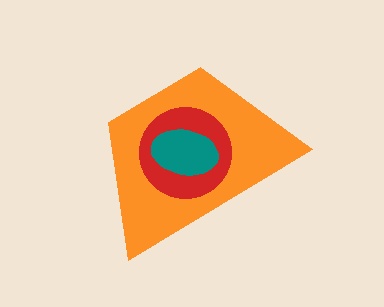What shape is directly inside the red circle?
The teal ellipse.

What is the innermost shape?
The teal ellipse.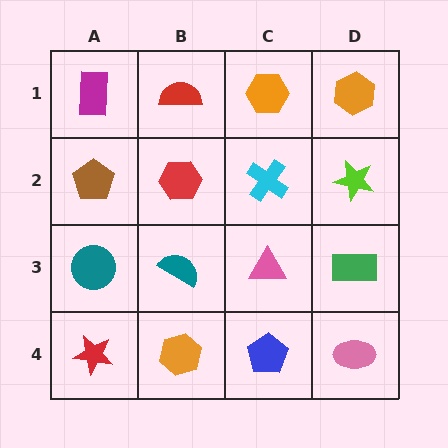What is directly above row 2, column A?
A magenta rectangle.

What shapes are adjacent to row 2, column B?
A red semicircle (row 1, column B), a teal semicircle (row 3, column B), a brown pentagon (row 2, column A), a cyan cross (row 2, column C).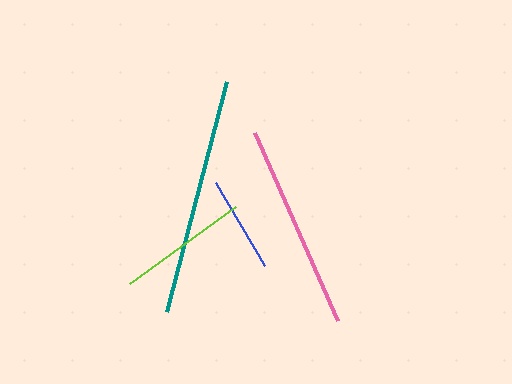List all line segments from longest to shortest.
From longest to shortest: teal, pink, lime, blue.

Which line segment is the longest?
The teal line is the longest at approximately 238 pixels.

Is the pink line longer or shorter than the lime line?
The pink line is longer than the lime line.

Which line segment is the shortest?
The blue line is the shortest at approximately 96 pixels.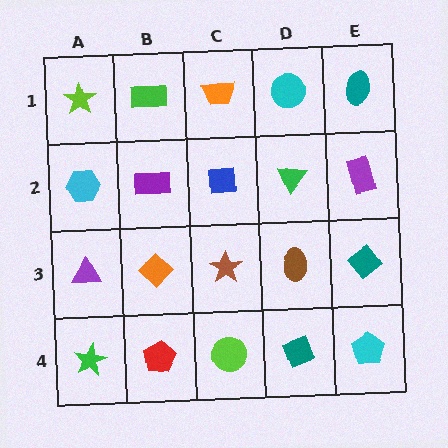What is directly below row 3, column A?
A green star.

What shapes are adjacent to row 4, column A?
A purple triangle (row 3, column A), a red pentagon (row 4, column B).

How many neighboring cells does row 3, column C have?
4.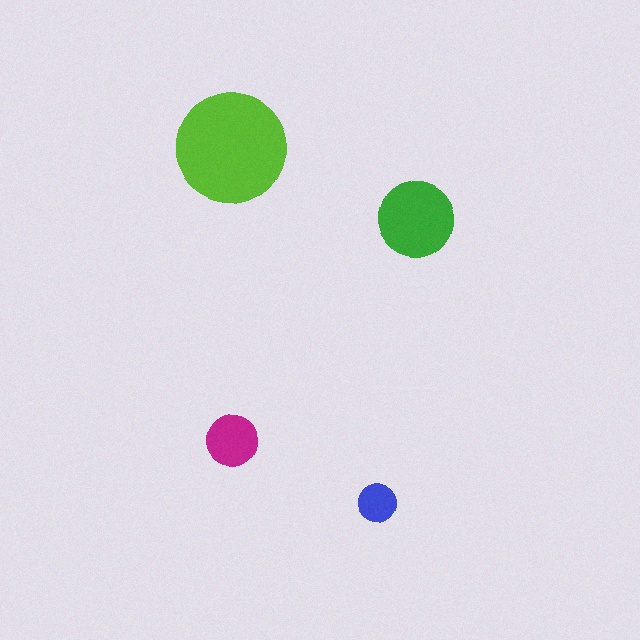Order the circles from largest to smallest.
the lime one, the green one, the magenta one, the blue one.